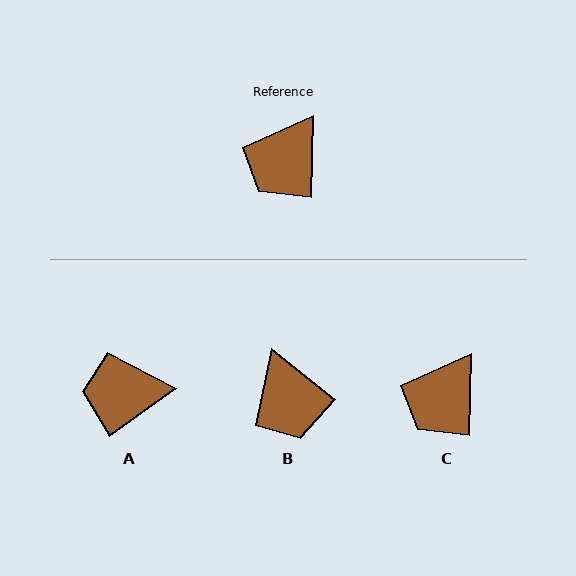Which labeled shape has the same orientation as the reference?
C.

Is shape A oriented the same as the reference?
No, it is off by about 53 degrees.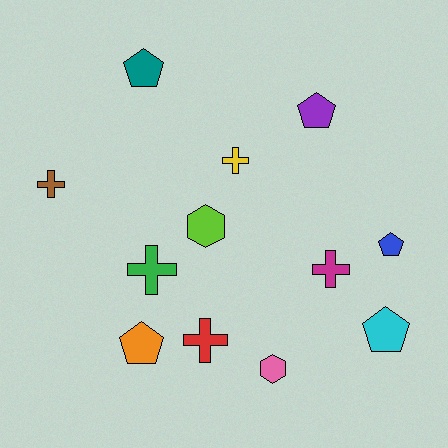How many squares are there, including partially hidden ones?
There are no squares.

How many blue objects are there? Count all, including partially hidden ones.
There is 1 blue object.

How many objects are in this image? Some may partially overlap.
There are 12 objects.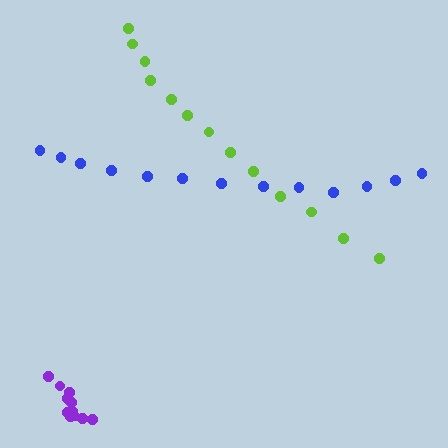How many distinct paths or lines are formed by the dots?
There are 3 distinct paths.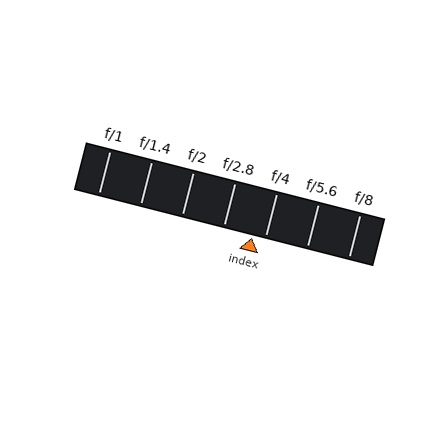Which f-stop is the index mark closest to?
The index mark is closest to f/4.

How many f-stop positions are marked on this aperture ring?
There are 7 f-stop positions marked.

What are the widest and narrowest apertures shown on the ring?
The widest aperture shown is f/1 and the narrowest is f/8.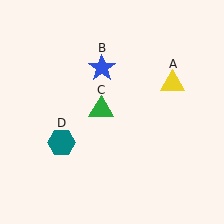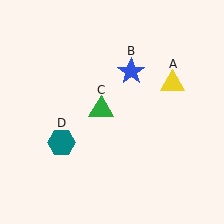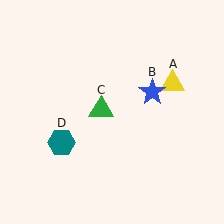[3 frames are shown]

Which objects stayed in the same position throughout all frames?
Yellow triangle (object A) and green triangle (object C) and teal hexagon (object D) remained stationary.